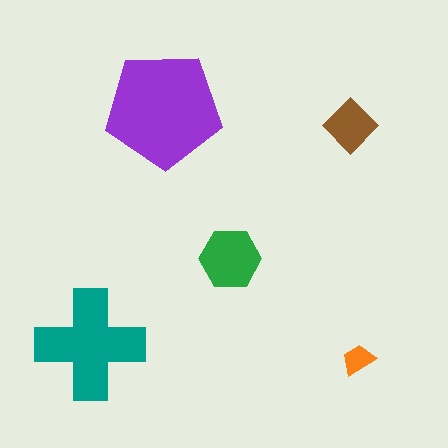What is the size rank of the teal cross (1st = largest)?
2nd.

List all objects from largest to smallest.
The purple pentagon, the teal cross, the green hexagon, the brown diamond, the orange trapezoid.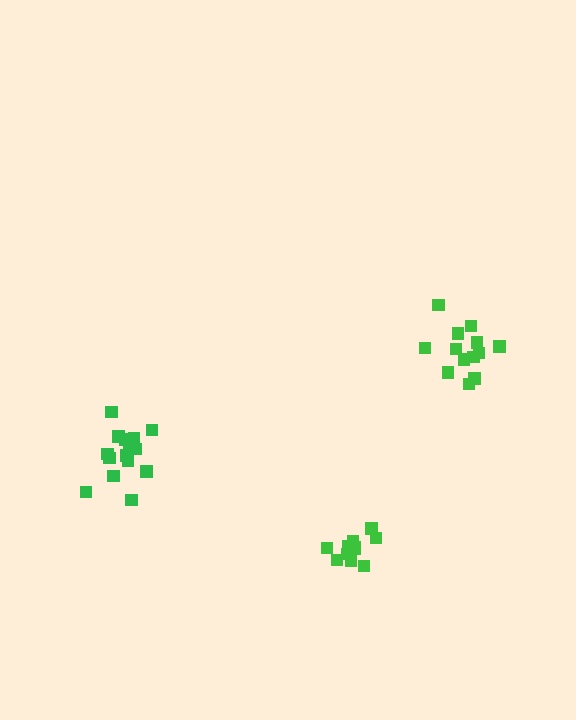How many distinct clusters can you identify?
There are 3 distinct clusters.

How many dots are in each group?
Group 1: 13 dots, Group 2: 15 dots, Group 3: 11 dots (39 total).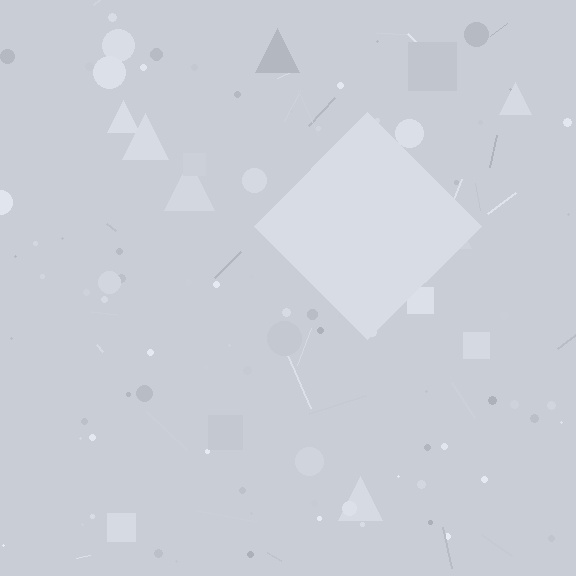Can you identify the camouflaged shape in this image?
The camouflaged shape is a diamond.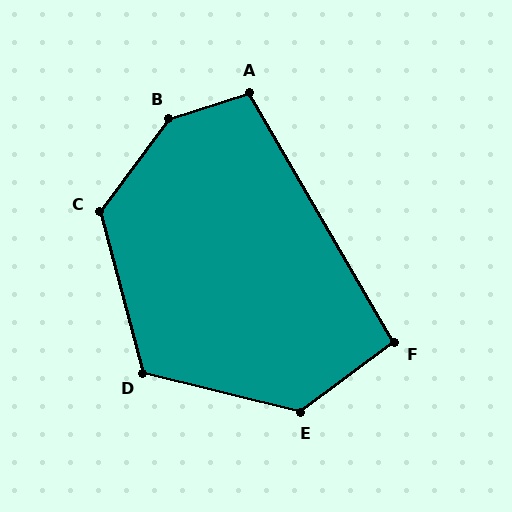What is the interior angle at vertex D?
Approximately 119 degrees (obtuse).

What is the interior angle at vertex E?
Approximately 129 degrees (obtuse).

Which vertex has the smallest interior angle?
F, at approximately 97 degrees.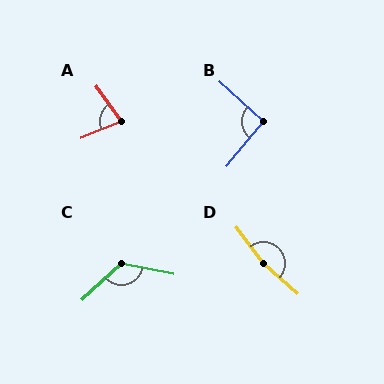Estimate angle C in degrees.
Approximately 126 degrees.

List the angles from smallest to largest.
A (76°), B (92°), C (126°), D (168°).